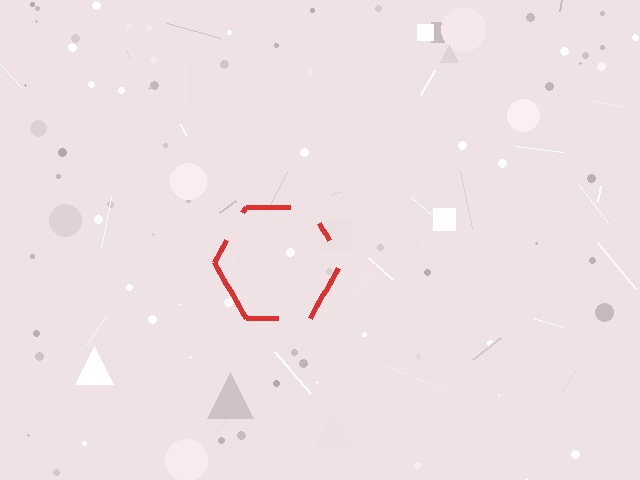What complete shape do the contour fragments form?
The contour fragments form a hexagon.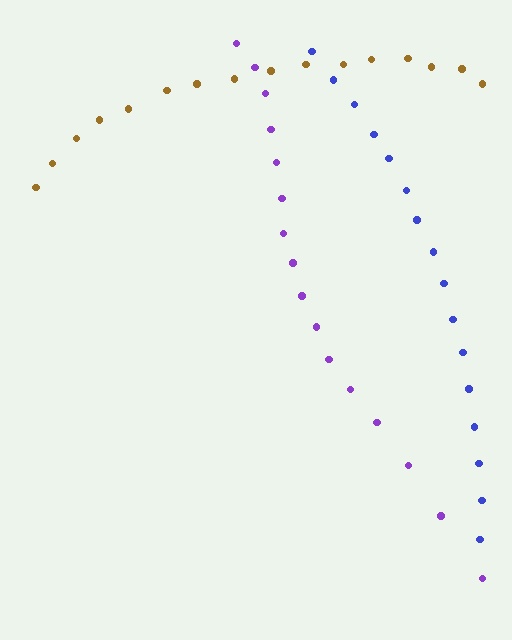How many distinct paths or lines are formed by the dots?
There are 3 distinct paths.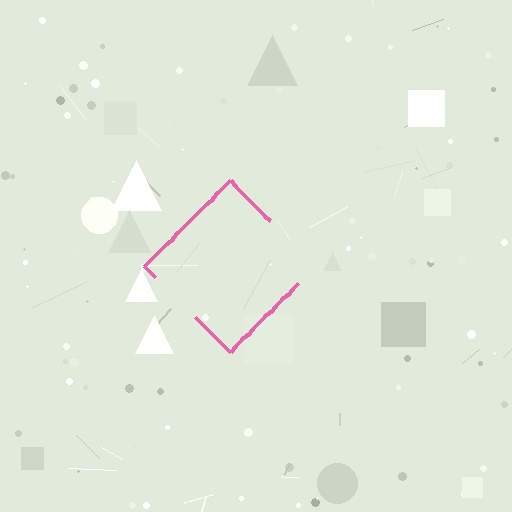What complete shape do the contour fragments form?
The contour fragments form a diamond.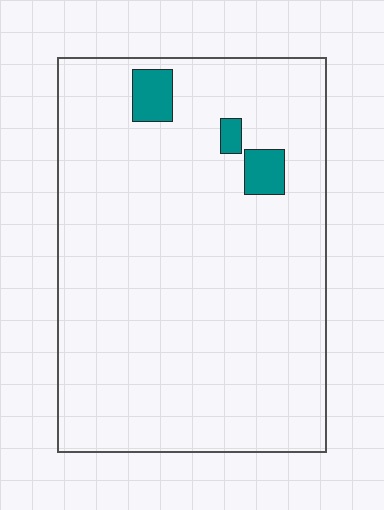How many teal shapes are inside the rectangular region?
3.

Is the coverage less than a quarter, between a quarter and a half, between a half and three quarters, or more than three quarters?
Less than a quarter.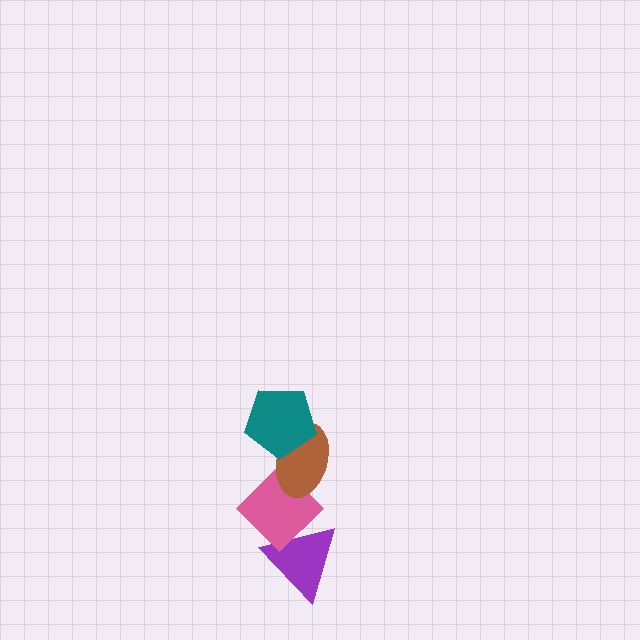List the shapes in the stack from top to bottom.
From top to bottom: the teal pentagon, the brown ellipse, the pink diamond, the purple triangle.